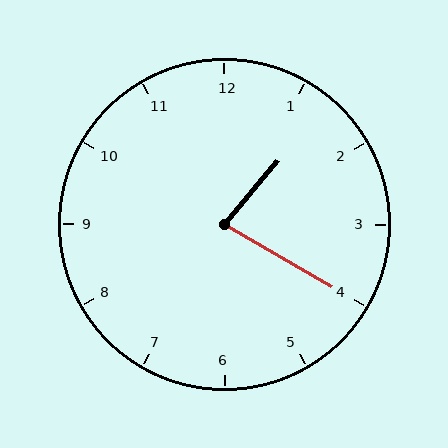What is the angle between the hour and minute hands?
Approximately 80 degrees.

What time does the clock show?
1:20.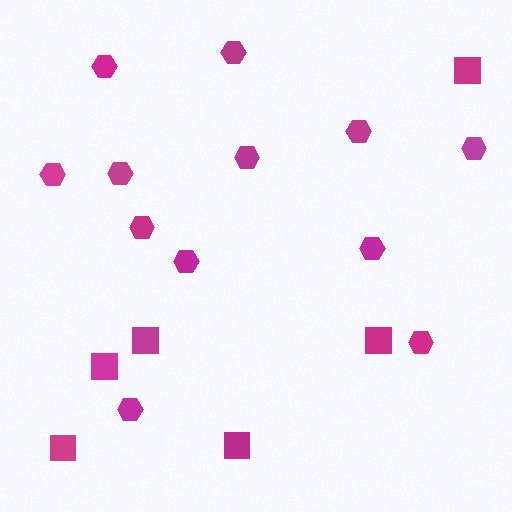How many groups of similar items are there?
There are 2 groups: one group of hexagons (12) and one group of squares (6).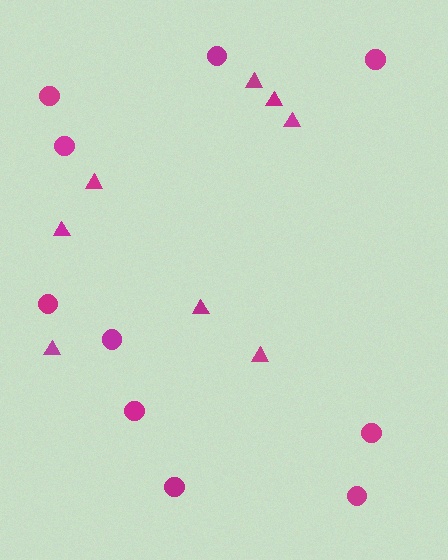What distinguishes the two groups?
There are 2 groups: one group of triangles (8) and one group of circles (10).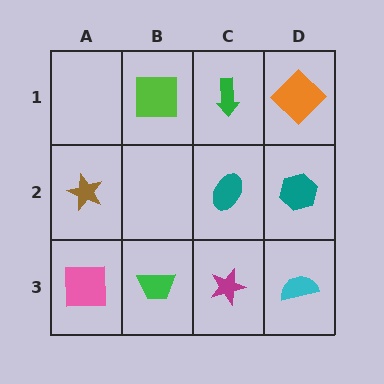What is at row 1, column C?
A green arrow.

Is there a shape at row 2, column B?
No, that cell is empty.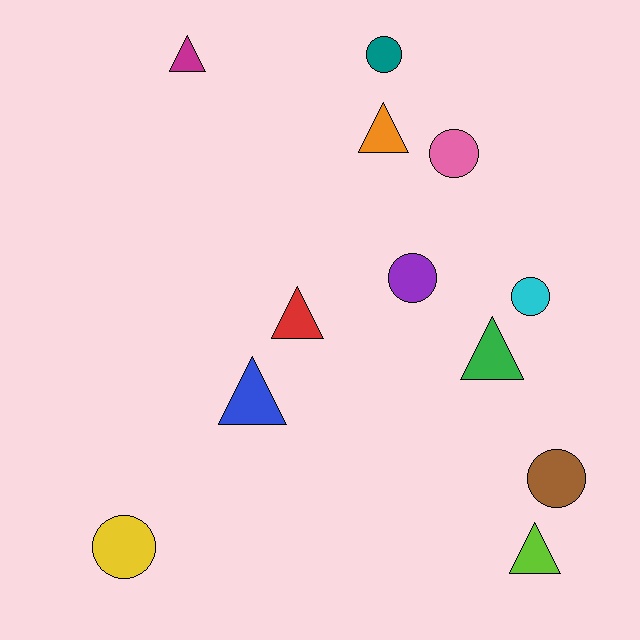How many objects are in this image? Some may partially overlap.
There are 12 objects.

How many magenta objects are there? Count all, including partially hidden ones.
There is 1 magenta object.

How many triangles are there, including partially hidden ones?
There are 6 triangles.